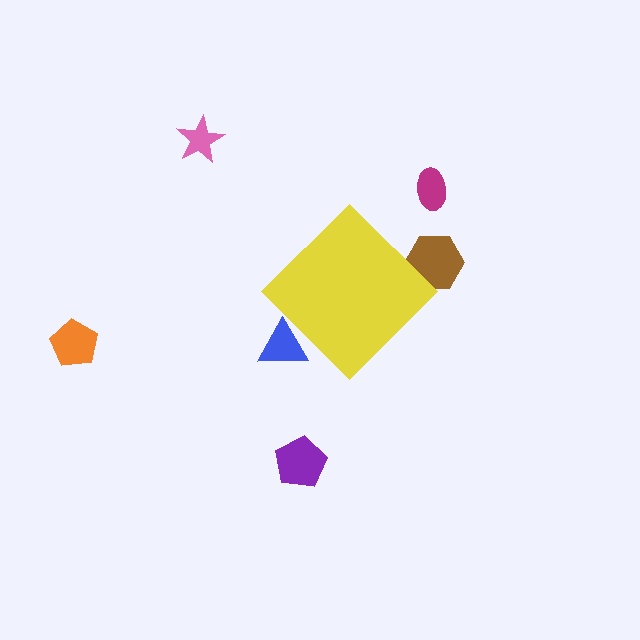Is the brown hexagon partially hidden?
Yes, the brown hexagon is partially hidden behind the yellow diamond.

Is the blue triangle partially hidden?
Yes, the blue triangle is partially hidden behind the yellow diamond.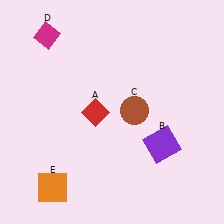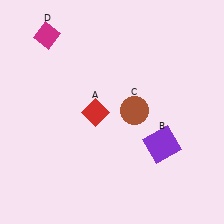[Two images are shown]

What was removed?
The orange square (E) was removed in Image 2.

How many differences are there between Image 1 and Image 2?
There is 1 difference between the two images.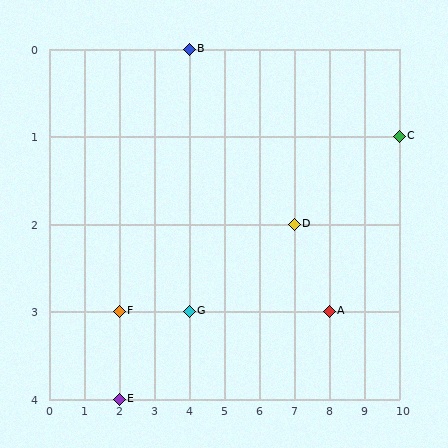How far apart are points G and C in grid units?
Points G and C are 6 columns and 2 rows apart (about 6.3 grid units diagonally).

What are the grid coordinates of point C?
Point C is at grid coordinates (10, 1).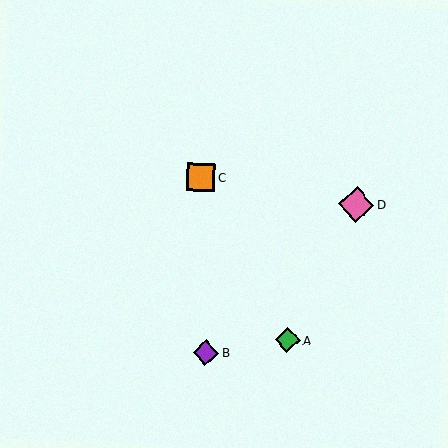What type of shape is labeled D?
Shape D is a pink diamond.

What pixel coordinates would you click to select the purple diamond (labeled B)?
Click at (206, 353) to select the purple diamond B.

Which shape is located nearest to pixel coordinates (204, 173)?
The orange square (labeled C) at (201, 177) is nearest to that location.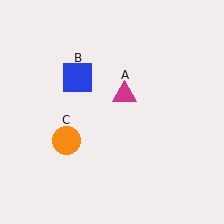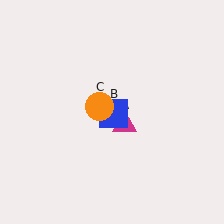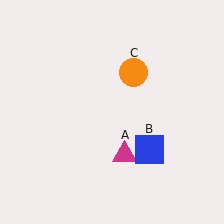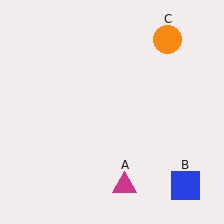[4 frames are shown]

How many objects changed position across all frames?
3 objects changed position: magenta triangle (object A), blue square (object B), orange circle (object C).